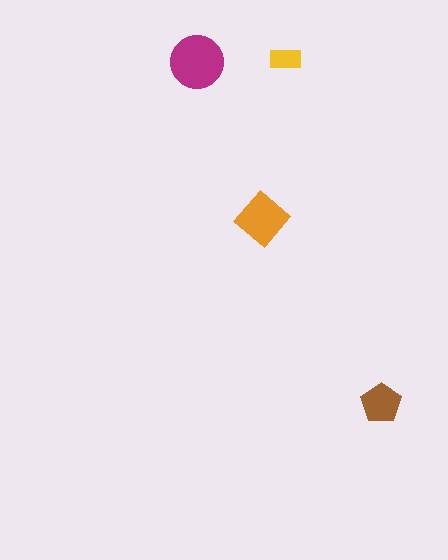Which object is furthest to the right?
The brown pentagon is rightmost.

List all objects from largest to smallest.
The magenta circle, the orange diamond, the brown pentagon, the yellow rectangle.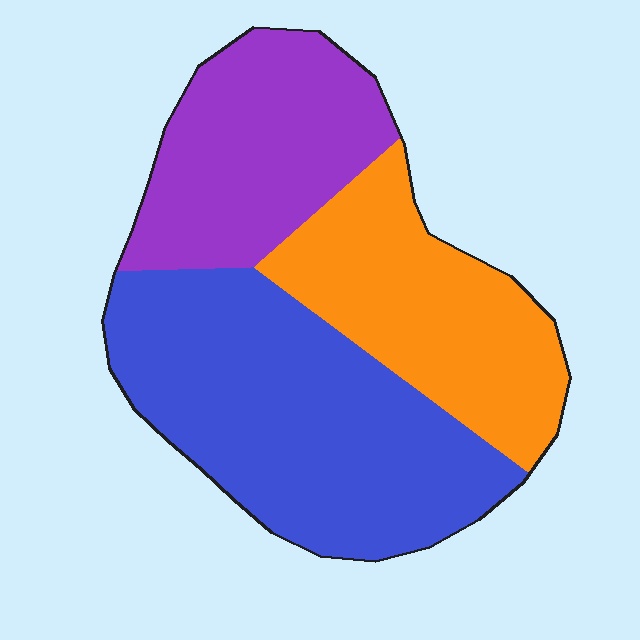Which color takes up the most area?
Blue, at roughly 45%.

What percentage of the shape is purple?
Purple takes up between a sixth and a third of the shape.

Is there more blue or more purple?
Blue.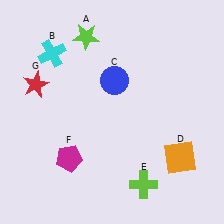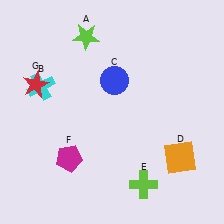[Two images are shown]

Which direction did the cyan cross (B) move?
The cyan cross (B) moved down.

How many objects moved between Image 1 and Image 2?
1 object moved between the two images.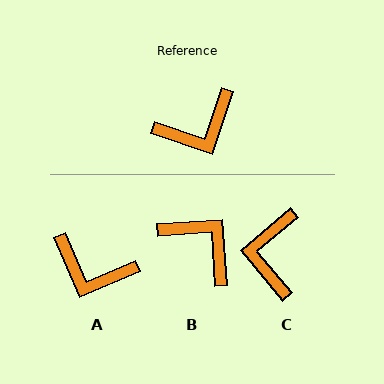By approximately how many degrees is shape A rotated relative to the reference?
Approximately 48 degrees clockwise.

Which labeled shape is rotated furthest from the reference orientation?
C, about 121 degrees away.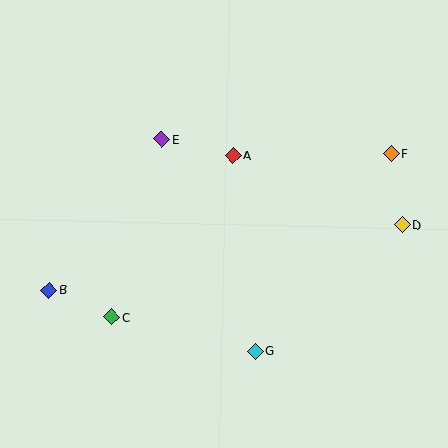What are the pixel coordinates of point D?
Point D is at (402, 225).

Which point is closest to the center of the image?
Point A at (233, 155) is closest to the center.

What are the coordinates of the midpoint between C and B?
The midpoint between C and B is at (80, 304).